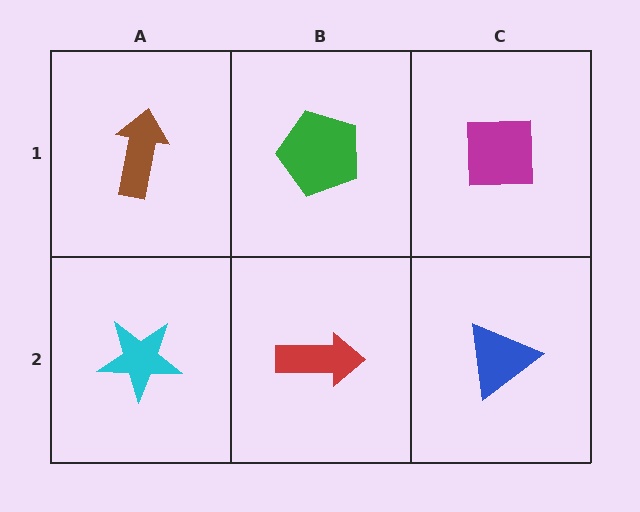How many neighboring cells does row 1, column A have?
2.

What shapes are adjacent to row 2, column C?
A magenta square (row 1, column C), a red arrow (row 2, column B).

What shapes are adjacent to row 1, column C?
A blue triangle (row 2, column C), a green pentagon (row 1, column B).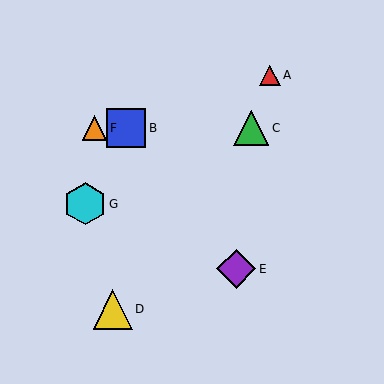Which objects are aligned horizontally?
Objects B, C, F are aligned horizontally.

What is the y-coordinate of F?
Object F is at y≈128.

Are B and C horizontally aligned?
Yes, both are at y≈128.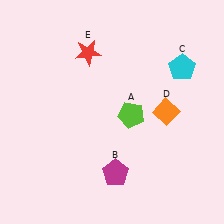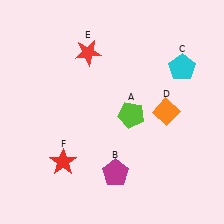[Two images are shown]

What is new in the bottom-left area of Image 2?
A red star (F) was added in the bottom-left area of Image 2.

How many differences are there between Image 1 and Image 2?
There is 1 difference between the two images.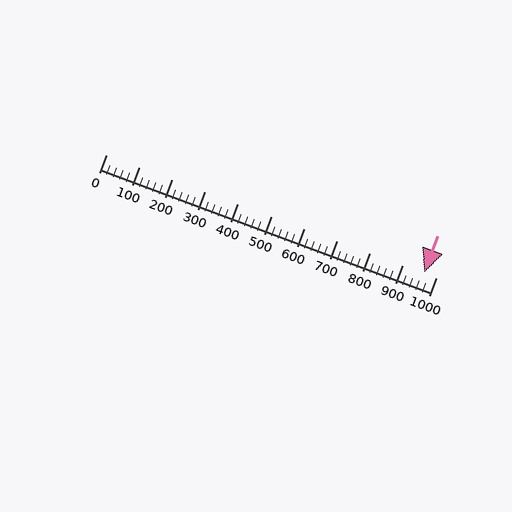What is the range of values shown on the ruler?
The ruler shows values from 0 to 1000.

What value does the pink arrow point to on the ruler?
The pink arrow points to approximately 964.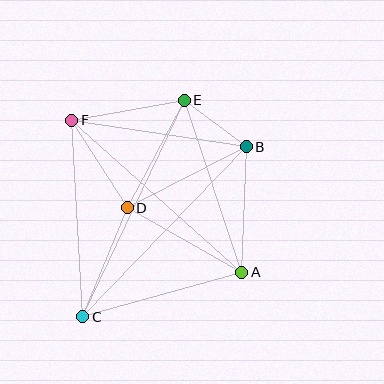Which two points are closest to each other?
Points B and E are closest to each other.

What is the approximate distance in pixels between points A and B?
The distance between A and B is approximately 125 pixels.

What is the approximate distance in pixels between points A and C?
The distance between A and C is approximately 165 pixels.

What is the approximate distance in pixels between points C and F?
The distance between C and F is approximately 197 pixels.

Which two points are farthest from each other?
Points C and E are farthest from each other.